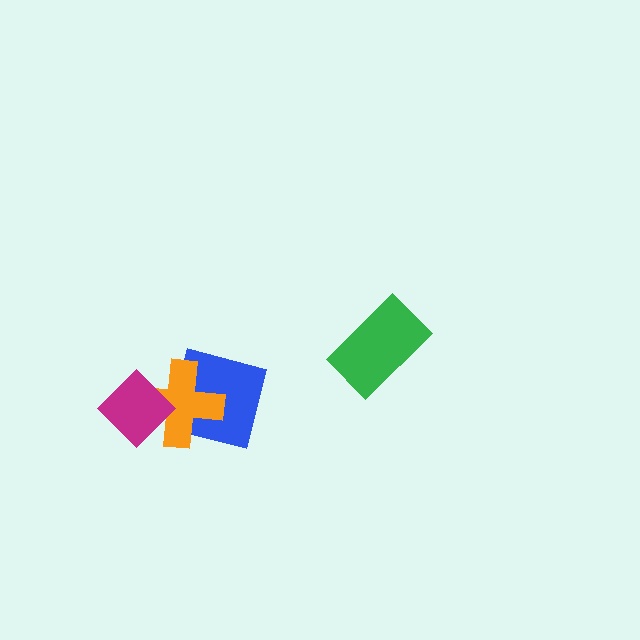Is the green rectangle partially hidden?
No, no other shape covers it.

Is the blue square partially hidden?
Yes, it is partially covered by another shape.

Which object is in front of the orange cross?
The magenta diamond is in front of the orange cross.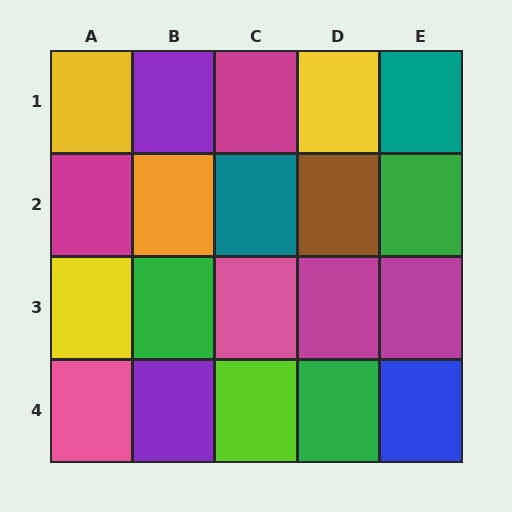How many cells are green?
3 cells are green.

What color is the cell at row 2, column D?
Brown.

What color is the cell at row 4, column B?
Purple.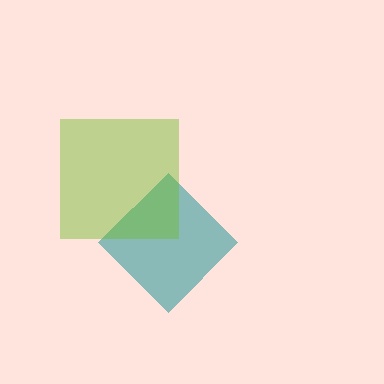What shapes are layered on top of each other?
The layered shapes are: a teal diamond, a lime square.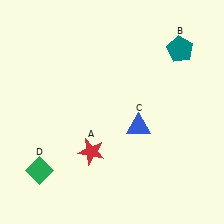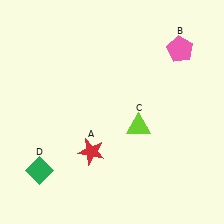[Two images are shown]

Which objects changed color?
B changed from teal to pink. C changed from blue to lime.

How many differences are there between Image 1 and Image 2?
There are 2 differences between the two images.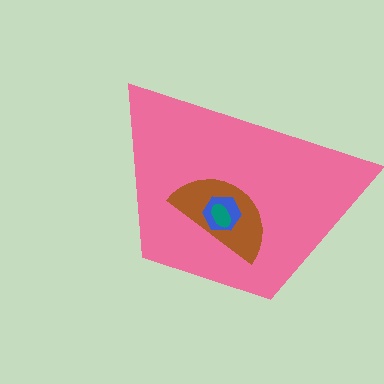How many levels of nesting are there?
4.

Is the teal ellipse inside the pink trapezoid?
Yes.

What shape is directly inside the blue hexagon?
The teal ellipse.